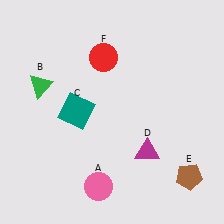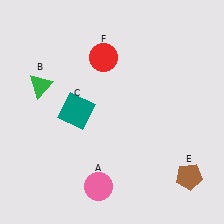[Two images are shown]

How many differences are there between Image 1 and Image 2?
There is 1 difference between the two images.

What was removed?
The magenta triangle (D) was removed in Image 2.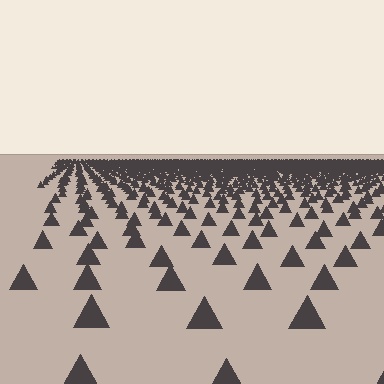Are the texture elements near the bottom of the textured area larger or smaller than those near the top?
Larger. Near the bottom, elements are closer to the viewer and appear at a bigger on-screen size.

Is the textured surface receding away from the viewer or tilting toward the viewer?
The surface is receding away from the viewer. Texture elements get smaller and denser toward the top.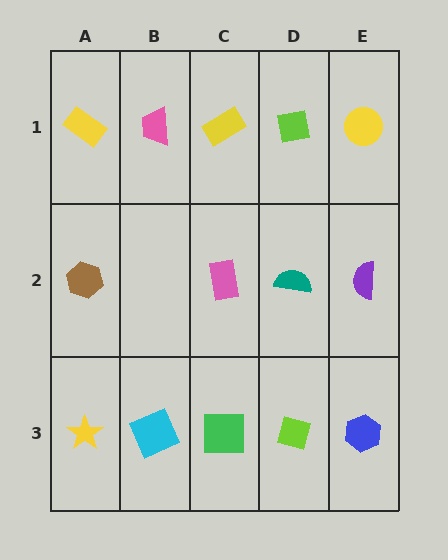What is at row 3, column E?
A blue hexagon.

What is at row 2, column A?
A brown hexagon.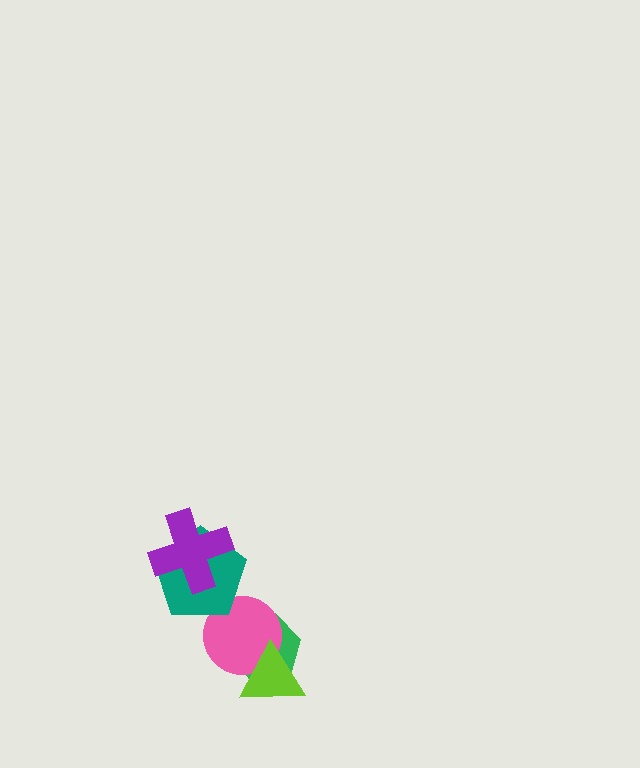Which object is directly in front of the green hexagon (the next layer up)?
The pink circle is directly in front of the green hexagon.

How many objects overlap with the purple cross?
1 object overlaps with the purple cross.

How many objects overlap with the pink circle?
3 objects overlap with the pink circle.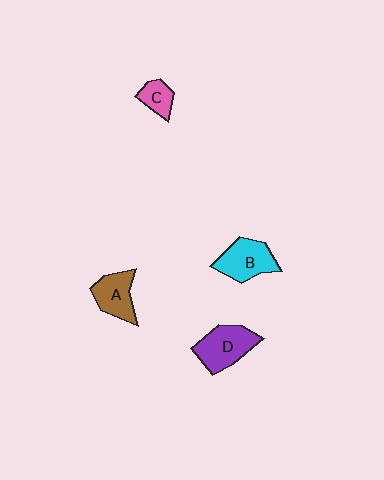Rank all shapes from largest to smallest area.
From largest to smallest: D (purple), B (cyan), A (brown), C (pink).